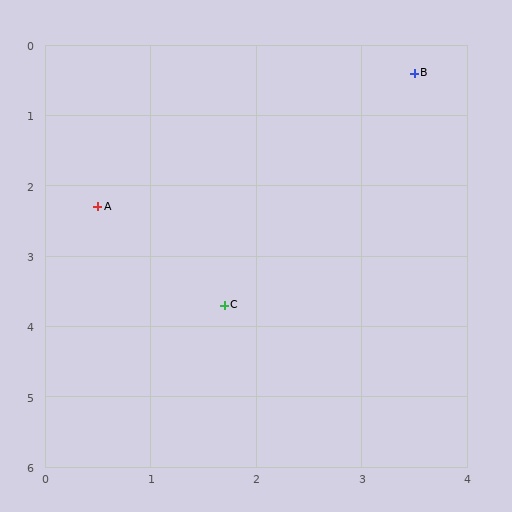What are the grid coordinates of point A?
Point A is at approximately (0.5, 2.3).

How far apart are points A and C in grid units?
Points A and C are about 1.8 grid units apart.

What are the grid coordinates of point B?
Point B is at approximately (3.5, 0.4).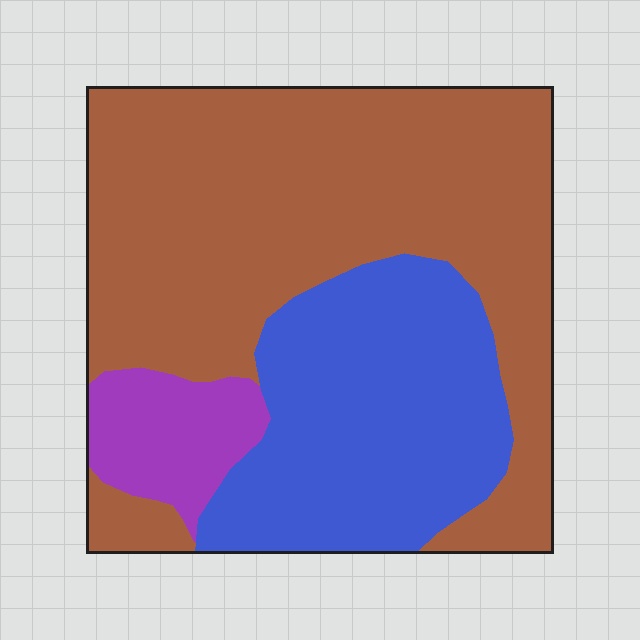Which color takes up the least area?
Purple, at roughly 10%.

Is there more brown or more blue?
Brown.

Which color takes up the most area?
Brown, at roughly 60%.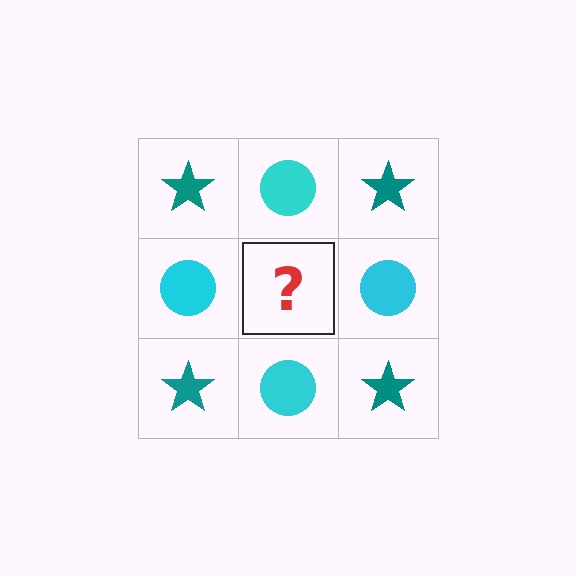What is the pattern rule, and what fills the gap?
The rule is that it alternates teal star and cyan circle in a checkerboard pattern. The gap should be filled with a teal star.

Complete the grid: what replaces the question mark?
The question mark should be replaced with a teal star.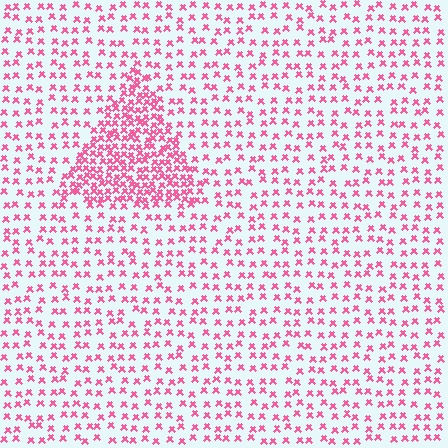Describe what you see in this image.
The image contains small pink elements arranged at two different densities. A triangle-shaped region is visible where the elements are more densely packed than the surrounding area.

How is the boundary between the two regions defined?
The boundary is defined by a change in element density (approximately 2.4x ratio). All elements are the same color, size, and shape.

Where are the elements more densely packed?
The elements are more densely packed inside the triangle boundary.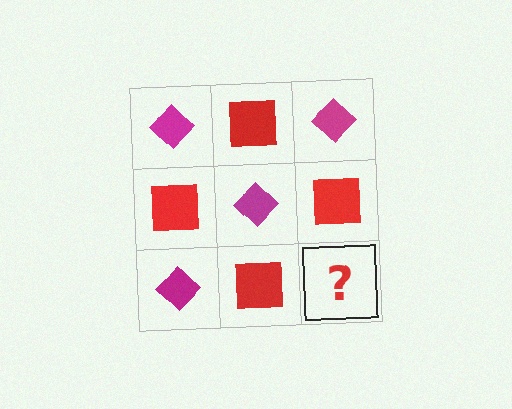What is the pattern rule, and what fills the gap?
The rule is that it alternates magenta diamond and red square in a checkerboard pattern. The gap should be filled with a magenta diamond.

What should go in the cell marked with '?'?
The missing cell should contain a magenta diamond.